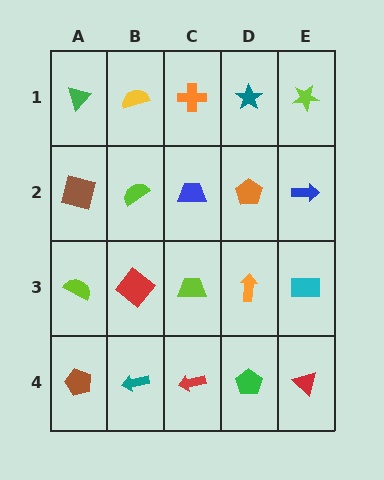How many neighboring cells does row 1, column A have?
2.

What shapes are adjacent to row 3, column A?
A brown square (row 2, column A), a brown pentagon (row 4, column A), a red diamond (row 3, column B).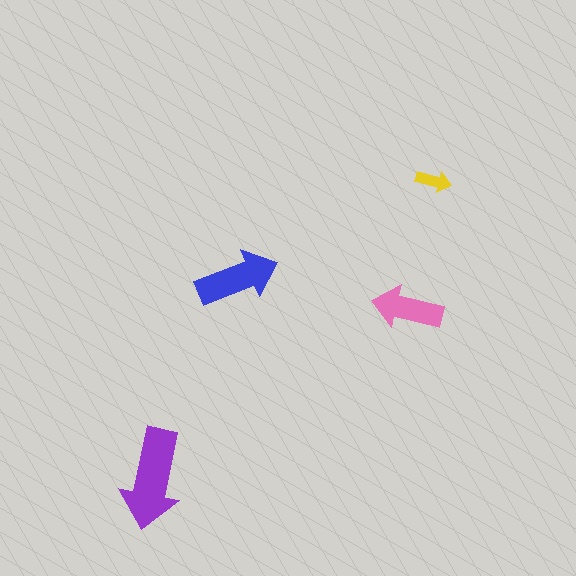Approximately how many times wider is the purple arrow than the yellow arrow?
About 3 times wider.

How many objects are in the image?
There are 4 objects in the image.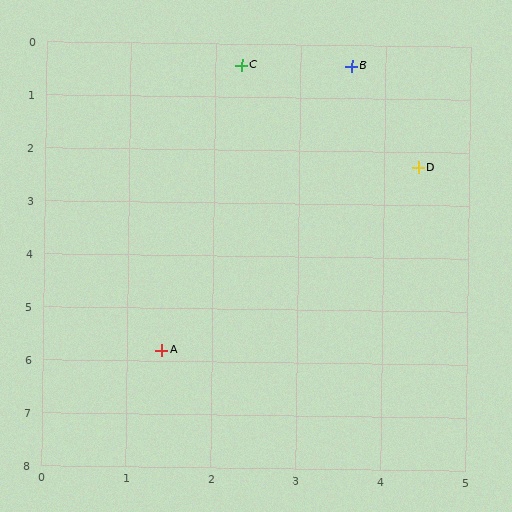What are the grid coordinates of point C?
Point C is at approximately (2.3, 0.4).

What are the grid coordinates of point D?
Point D is at approximately (4.4, 2.3).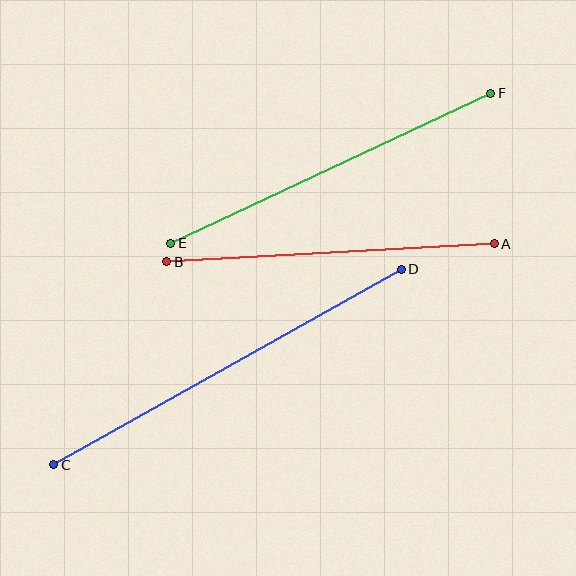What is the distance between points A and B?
The distance is approximately 328 pixels.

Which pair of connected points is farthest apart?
Points C and D are farthest apart.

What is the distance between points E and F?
The distance is approximately 354 pixels.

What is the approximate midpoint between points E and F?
The midpoint is at approximately (331, 168) pixels.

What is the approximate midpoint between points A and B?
The midpoint is at approximately (330, 253) pixels.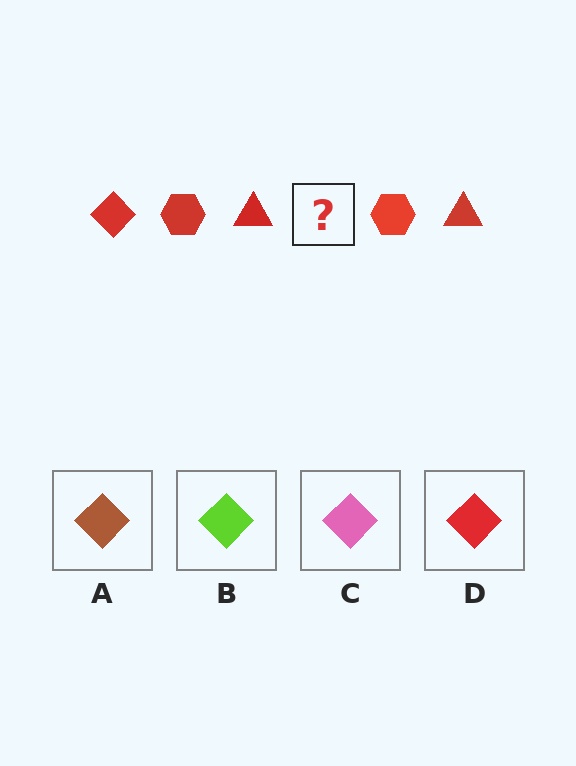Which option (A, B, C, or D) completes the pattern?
D.